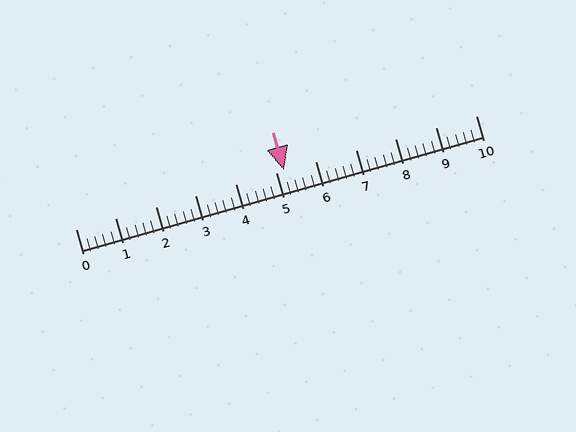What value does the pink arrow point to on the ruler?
The pink arrow points to approximately 5.2.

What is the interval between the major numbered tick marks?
The major tick marks are spaced 1 units apart.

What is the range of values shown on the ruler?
The ruler shows values from 0 to 10.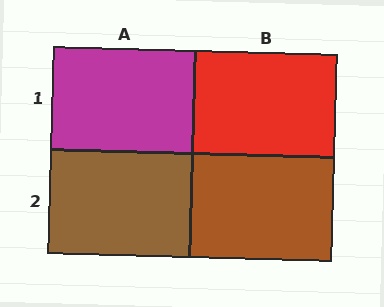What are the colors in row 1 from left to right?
Magenta, red.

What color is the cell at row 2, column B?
Brown.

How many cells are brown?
2 cells are brown.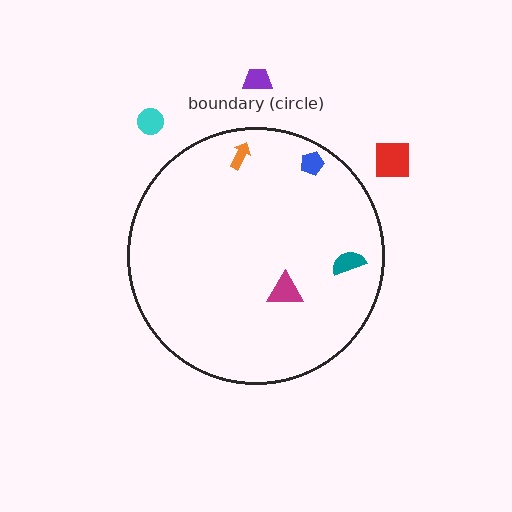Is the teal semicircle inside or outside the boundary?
Inside.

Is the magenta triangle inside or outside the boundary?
Inside.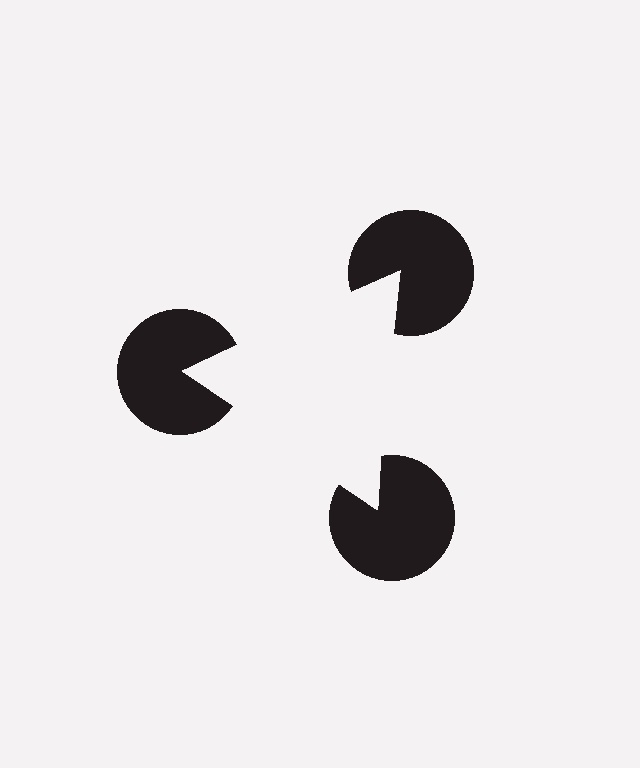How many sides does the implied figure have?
3 sides.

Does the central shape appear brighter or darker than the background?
It typically appears slightly brighter than the background, even though no actual brightness change is drawn.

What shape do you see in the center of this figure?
An illusory triangle — its edges are inferred from the aligned wedge cuts in the pac-man discs, not physically drawn.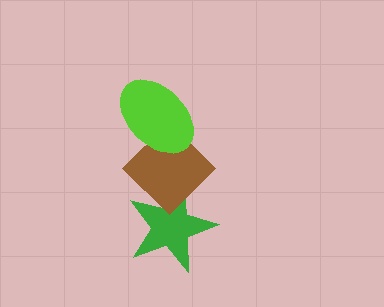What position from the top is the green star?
The green star is 3rd from the top.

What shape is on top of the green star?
The brown diamond is on top of the green star.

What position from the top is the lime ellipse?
The lime ellipse is 1st from the top.